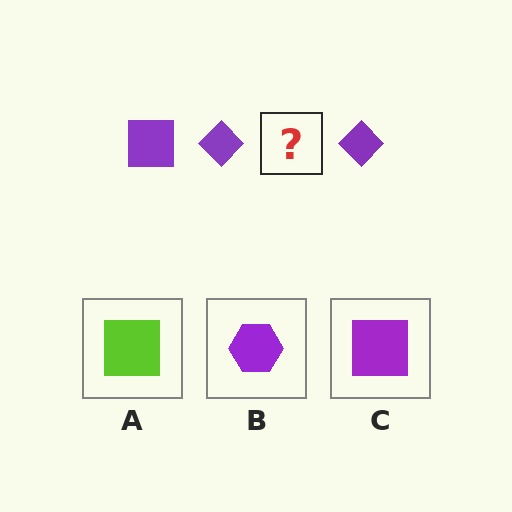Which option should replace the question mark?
Option C.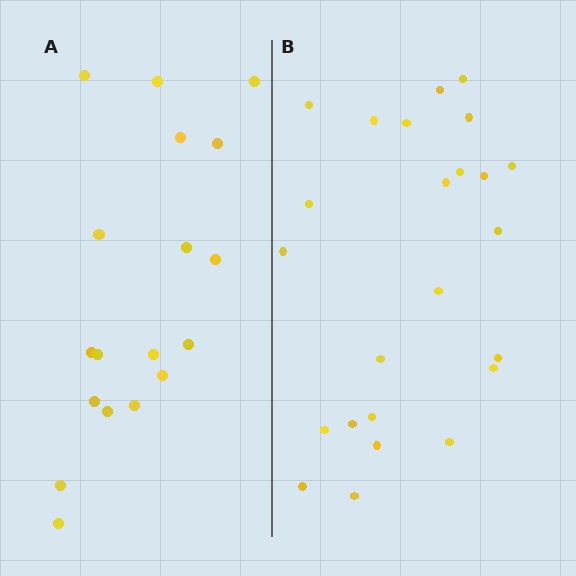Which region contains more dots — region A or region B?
Region B (the right region) has more dots.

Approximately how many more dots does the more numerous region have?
Region B has about 6 more dots than region A.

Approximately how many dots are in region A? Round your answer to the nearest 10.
About 20 dots. (The exact count is 18, which rounds to 20.)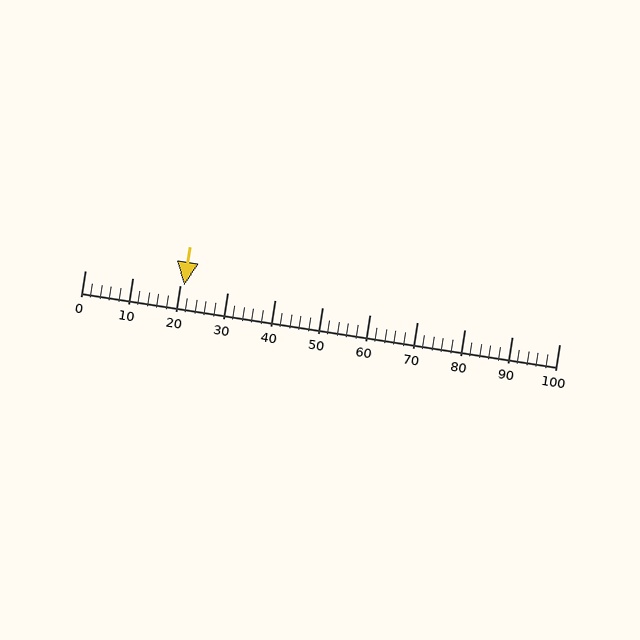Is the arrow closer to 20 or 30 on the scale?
The arrow is closer to 20.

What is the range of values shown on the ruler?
The ruler shows values from 0 to 100.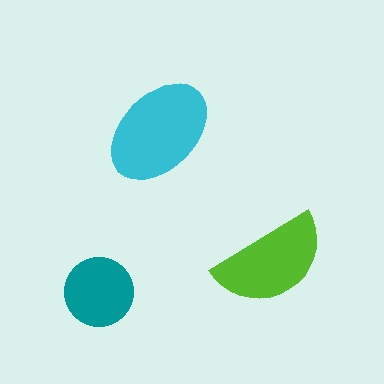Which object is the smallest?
The teal circle.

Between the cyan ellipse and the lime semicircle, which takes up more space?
The cyan ellipse.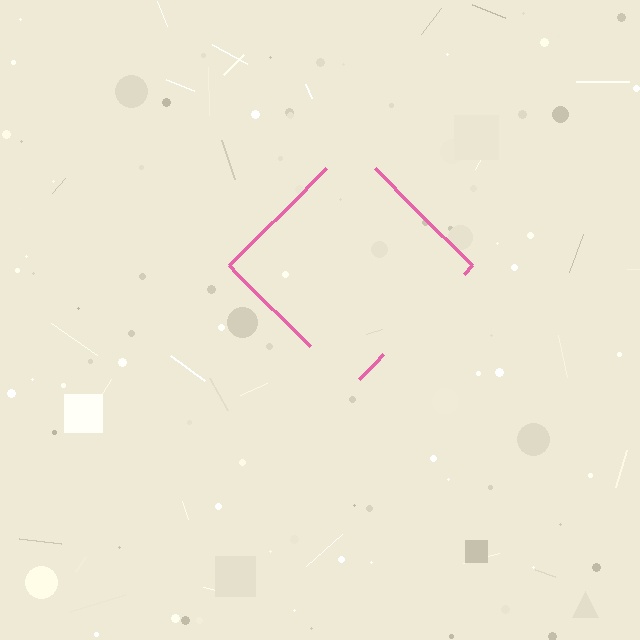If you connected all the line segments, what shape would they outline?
They would outline a diamond.